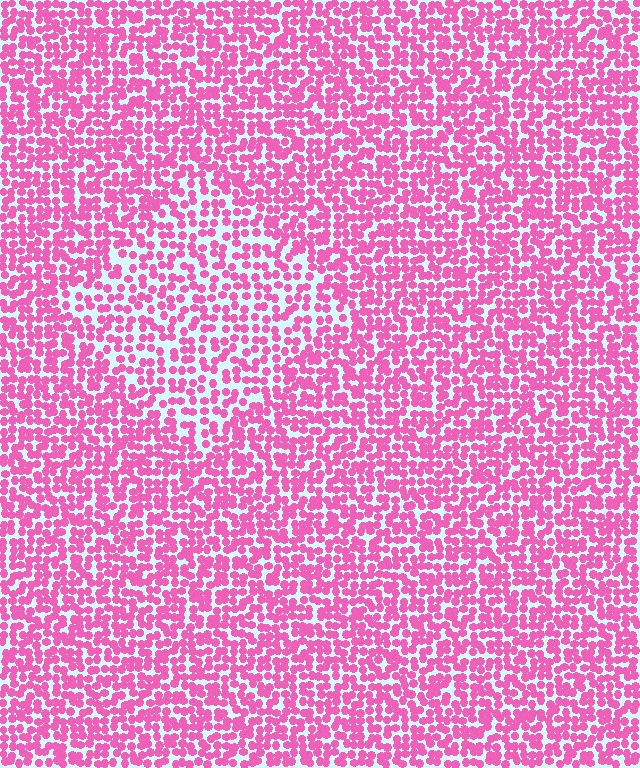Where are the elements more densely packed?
The elements are more densely packed outside the diamond boundary.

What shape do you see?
I see a diamond.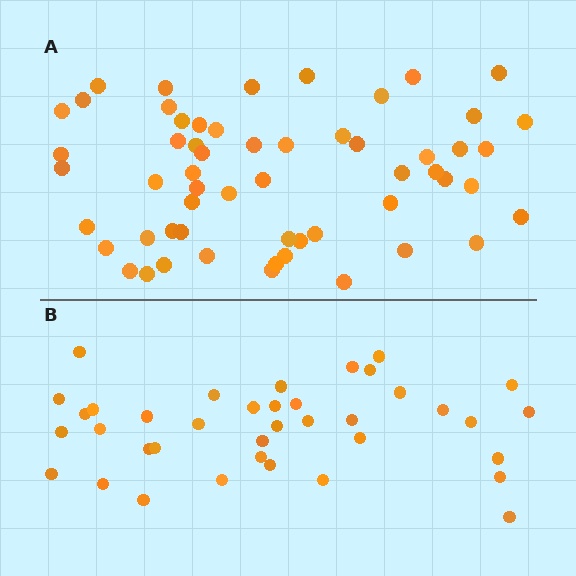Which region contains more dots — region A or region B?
Region A (the top region) has more dots.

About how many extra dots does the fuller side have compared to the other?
Region A has approximately 20 more dots than region B.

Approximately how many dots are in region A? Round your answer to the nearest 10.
About 60 dots. (The exact count is 57, which rounds to 60.)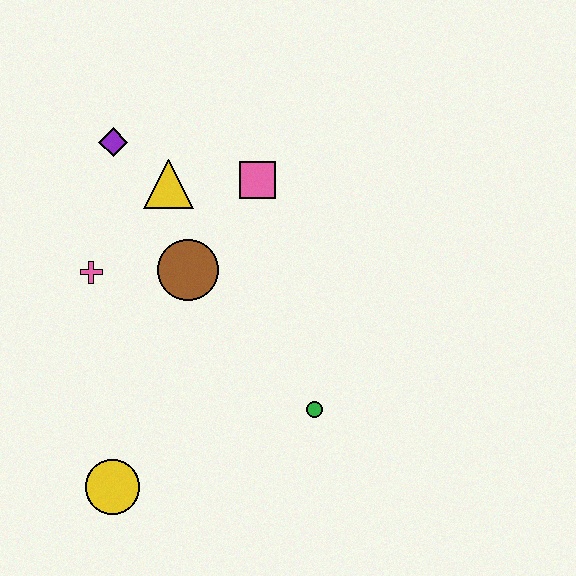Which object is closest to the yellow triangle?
The purple diamond is closest to the yellow triangle.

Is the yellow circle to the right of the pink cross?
Yes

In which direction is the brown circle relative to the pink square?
The brown circle is below the pink square.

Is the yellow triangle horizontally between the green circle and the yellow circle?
Yes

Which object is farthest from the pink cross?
The green circle is farthest from the pink cross.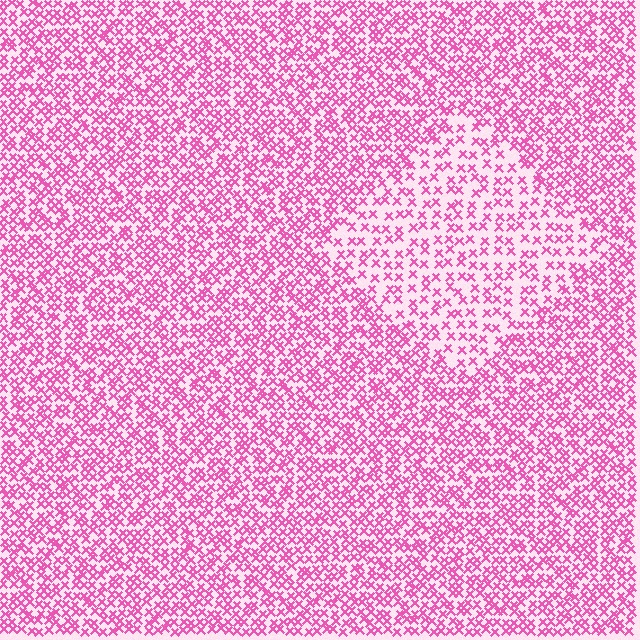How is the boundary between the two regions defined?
The boundary is defined by a change in element density (approximately 1.9x ratio). All elements are the same color, size, and shape.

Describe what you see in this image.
The image contains small pink elements arranged at two different densities. A diamond-shaped region is visible where the elements are less densely packed than the surrounding area.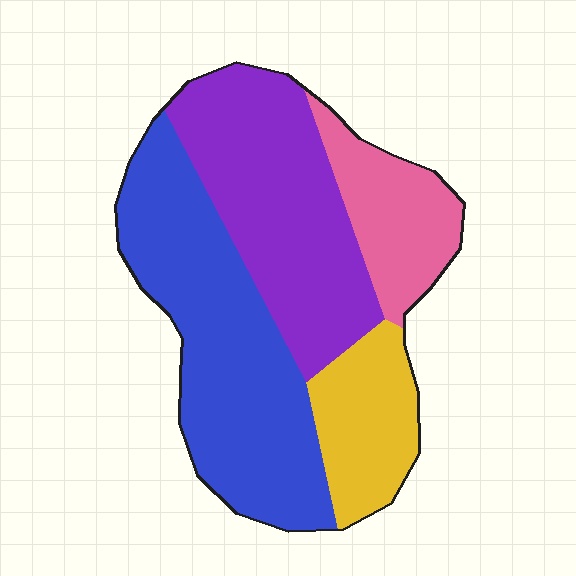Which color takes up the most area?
Blue, at roughly 40%.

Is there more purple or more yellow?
Purple.